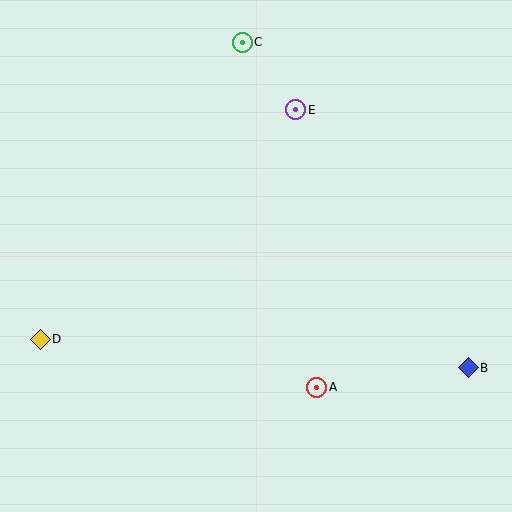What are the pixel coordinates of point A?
Point A is at (317, 387).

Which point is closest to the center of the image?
Point A at (317, 387) is closest to the center.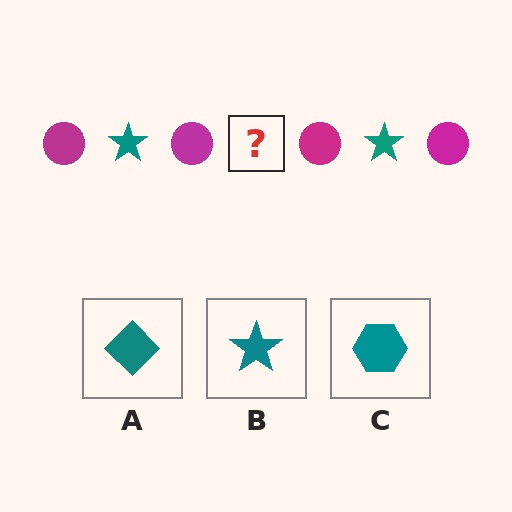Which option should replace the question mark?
Option B.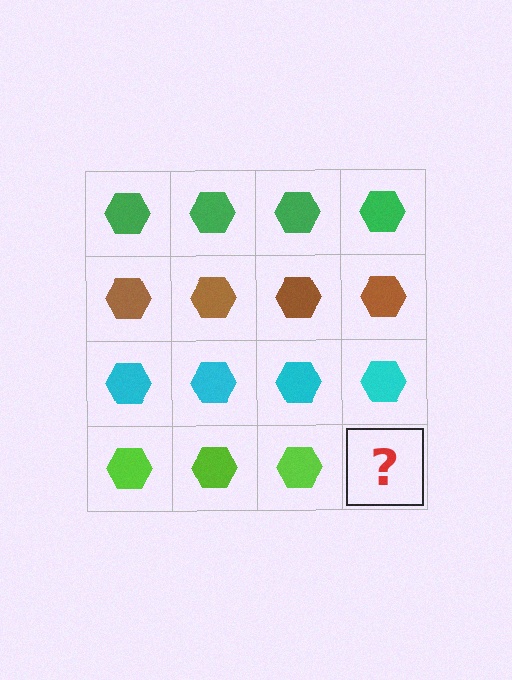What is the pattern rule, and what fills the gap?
The rule is that each row has a consistent color. The gap should be filled with a lime hexagon.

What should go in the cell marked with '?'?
The missing cell should contain a lime hexagon.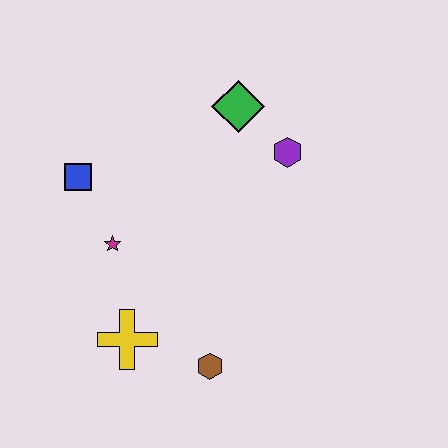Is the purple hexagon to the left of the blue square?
No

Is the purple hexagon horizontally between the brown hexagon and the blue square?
No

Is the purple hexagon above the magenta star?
Yes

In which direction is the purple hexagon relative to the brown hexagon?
The purple hexagon is above the brown hexagon.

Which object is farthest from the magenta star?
The purple hexagon is farthest from the magenta star.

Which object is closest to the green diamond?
The purple hexagon is closest to the green diamond.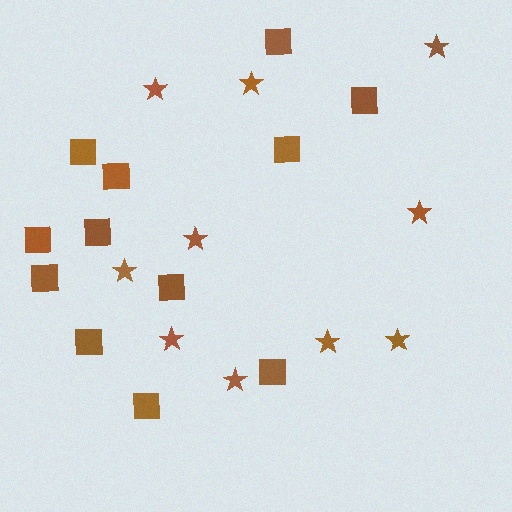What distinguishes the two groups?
There are 2 groups: one group of squares (12) and one group of stars (10).